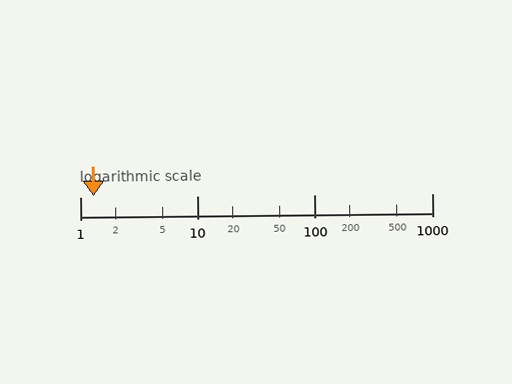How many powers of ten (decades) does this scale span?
The scale spans 3 decades, from 1 to 1000.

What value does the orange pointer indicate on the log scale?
The pointer indicates approximately 1.3.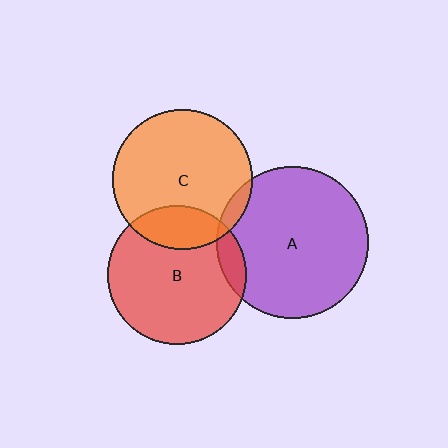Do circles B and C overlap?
Yes.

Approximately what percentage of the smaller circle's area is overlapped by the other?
Approximately 20%.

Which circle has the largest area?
Circle A (purple).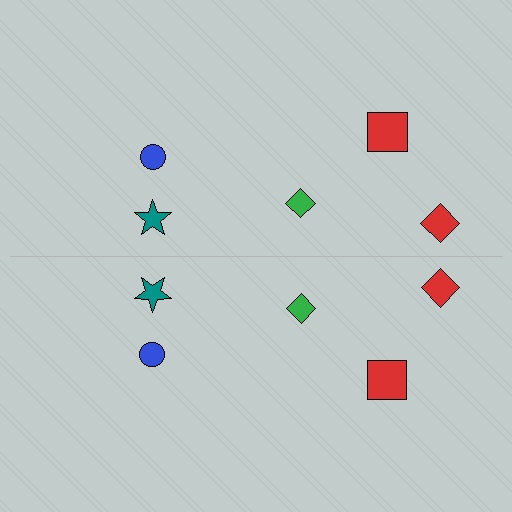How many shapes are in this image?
There are 10 shapes in this image.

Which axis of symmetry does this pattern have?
The pattern has a horizontal axis of symmetry running through the center of the image.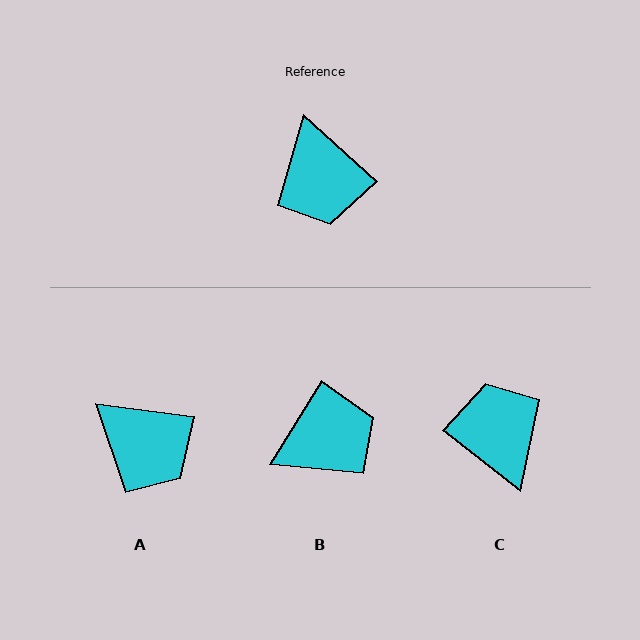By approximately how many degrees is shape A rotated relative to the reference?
Approximately 34 degrees counter-clockwise.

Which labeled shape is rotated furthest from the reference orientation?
C, about 176 degrees away.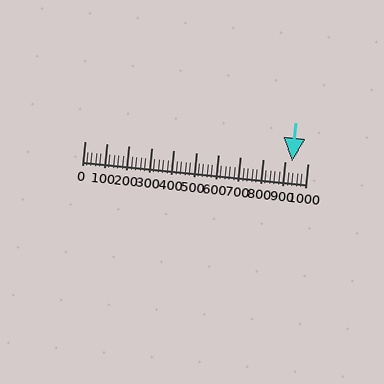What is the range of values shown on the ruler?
The ruler shows values from 0 to 1000.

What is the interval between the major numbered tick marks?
The major tick marks are spaced 100 units apart.